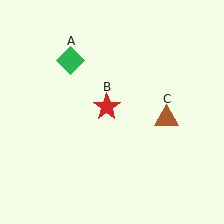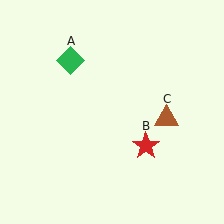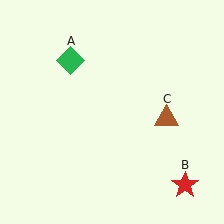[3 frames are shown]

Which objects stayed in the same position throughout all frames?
Green diamond (object A) and brown triangle (object C) remained stationary.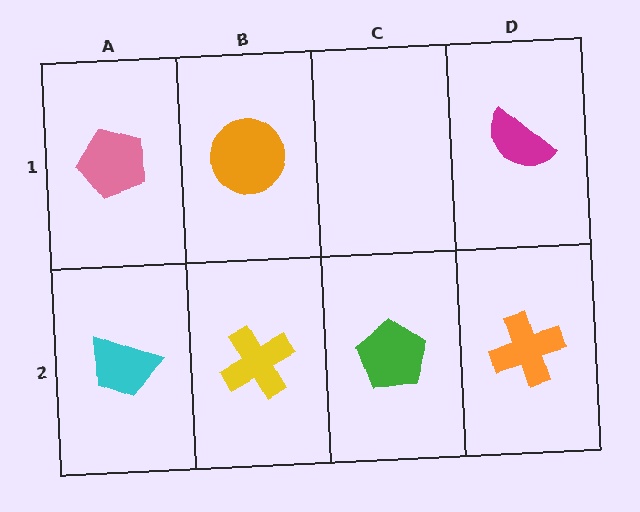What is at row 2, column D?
An orange cross.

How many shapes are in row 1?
3 shapes.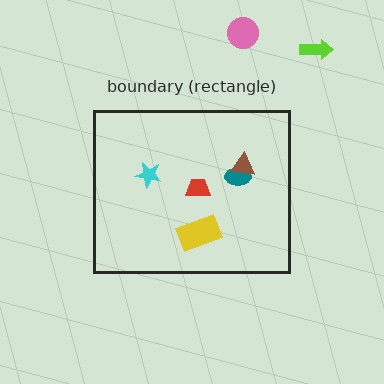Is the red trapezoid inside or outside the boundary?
Inside.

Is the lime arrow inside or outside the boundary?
Outside.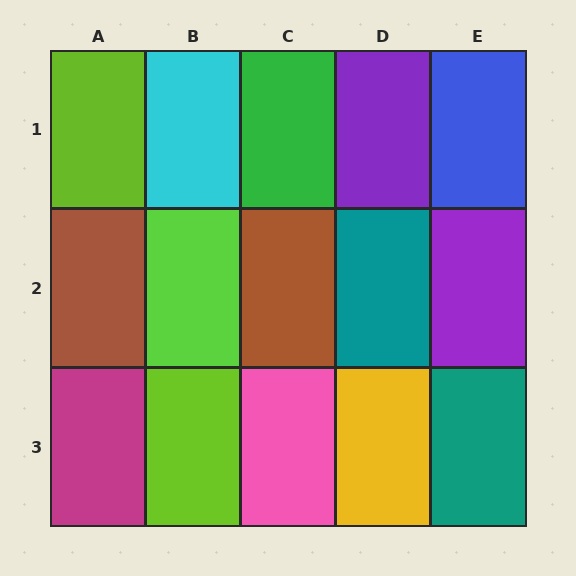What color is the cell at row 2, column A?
Brown.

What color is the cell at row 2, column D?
Teal.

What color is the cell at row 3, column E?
Teal.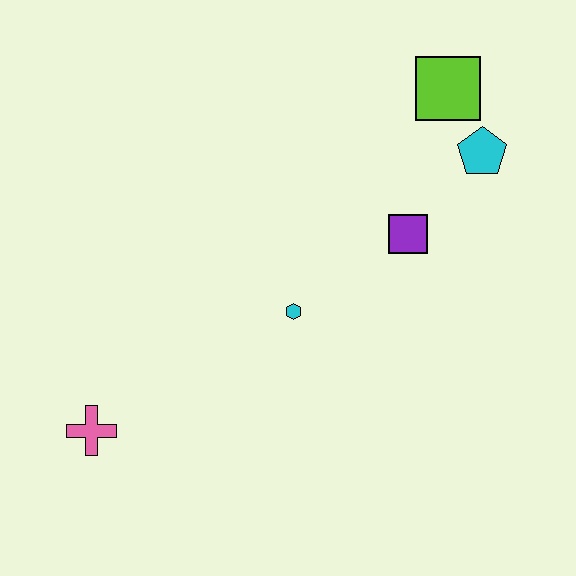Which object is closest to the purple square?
The cyan pentagon is closest to the purple square.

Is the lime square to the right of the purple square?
Yes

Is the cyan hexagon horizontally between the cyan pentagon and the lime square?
No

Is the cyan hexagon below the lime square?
Yes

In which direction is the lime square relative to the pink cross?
The lime square is to the right of the pink cross.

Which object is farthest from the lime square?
The pink cross is farthest from the lime square.